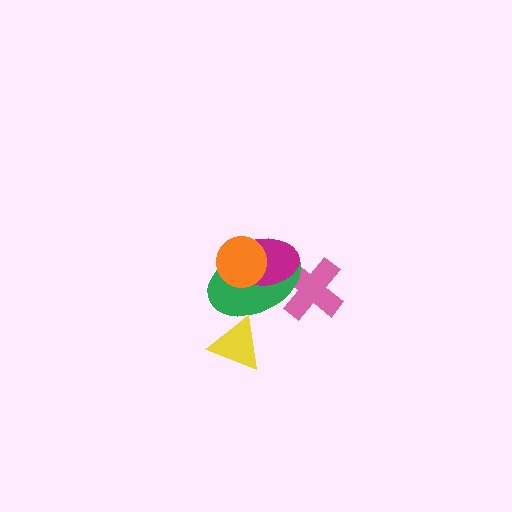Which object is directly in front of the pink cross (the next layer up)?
The green ellipse is directly in front of the pink cross.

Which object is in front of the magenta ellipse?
The orange circle is in front of the magenta ellipse.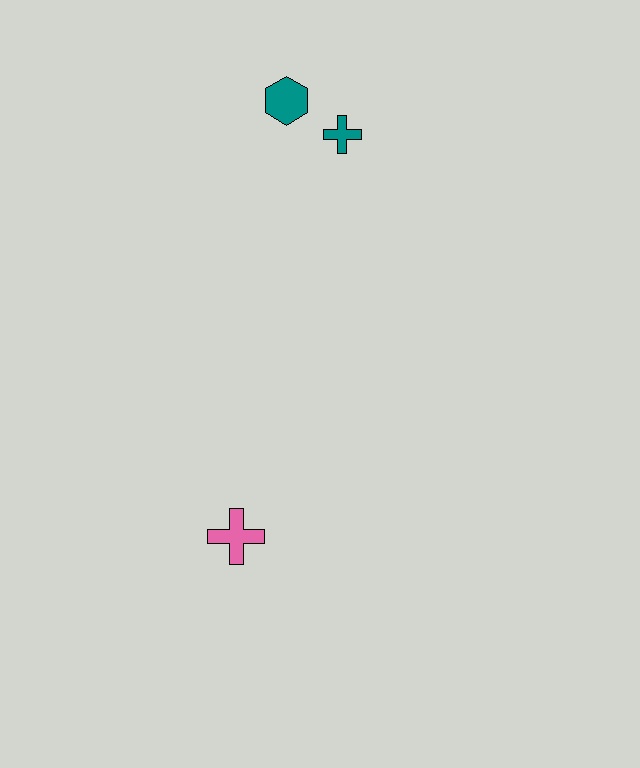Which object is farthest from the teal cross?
The pink cross is farthest from the teal cross.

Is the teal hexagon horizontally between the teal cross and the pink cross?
Yes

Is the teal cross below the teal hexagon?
Yes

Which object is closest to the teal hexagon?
The teal cross is closest to the teal hexagon.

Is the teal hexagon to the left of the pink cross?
No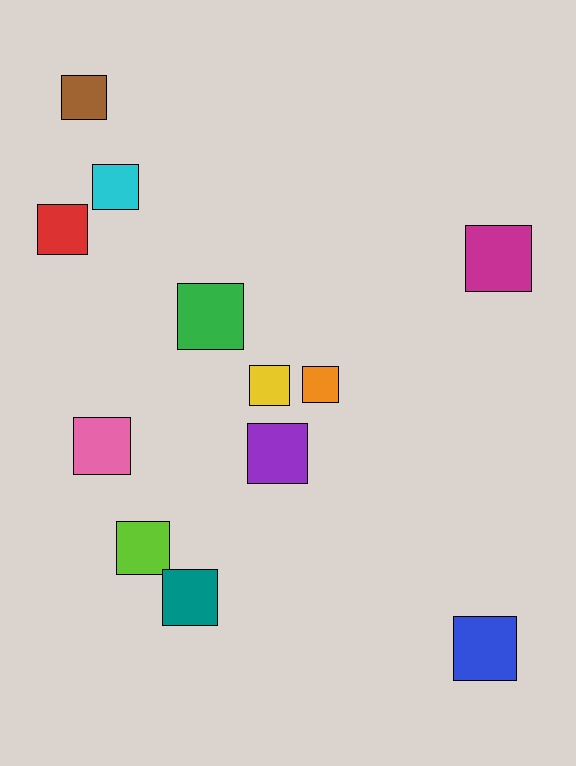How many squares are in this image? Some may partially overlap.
There are 12 squares.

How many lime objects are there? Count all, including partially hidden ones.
There is 1 lime object.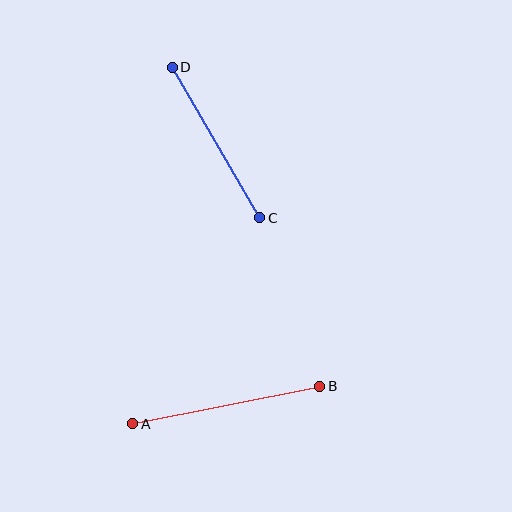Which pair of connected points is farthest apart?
Points A and B are farthest apart.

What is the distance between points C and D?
The distance is approximately 174 pixels.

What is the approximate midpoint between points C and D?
The midpoint is at approximately (216, 143) pixels.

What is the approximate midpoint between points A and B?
The midpoint is at approximately (226, 405) pixels.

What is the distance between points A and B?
The distance is approximately 190 pixels.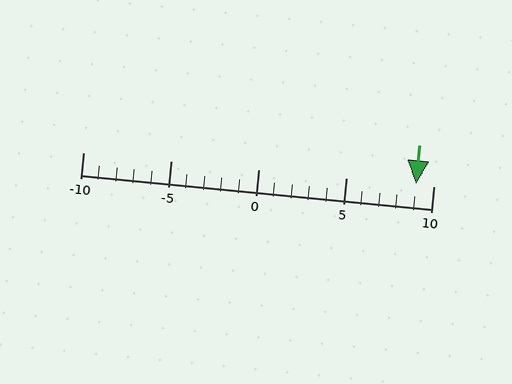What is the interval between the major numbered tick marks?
The major tick marks are spaced 5 units apart.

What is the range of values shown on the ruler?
The ruler shows values from -10 to 10.